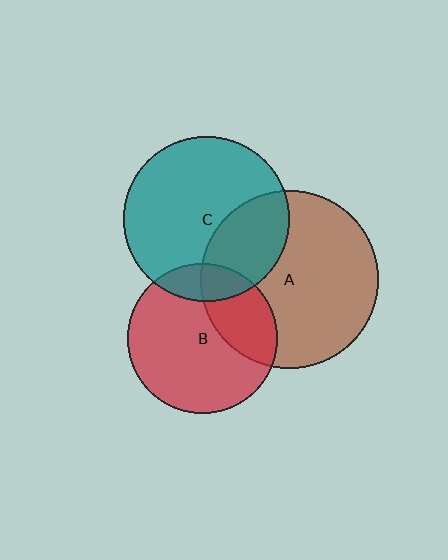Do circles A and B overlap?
Yes.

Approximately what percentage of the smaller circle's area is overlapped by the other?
Approximately 30%.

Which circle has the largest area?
Circle A (brown).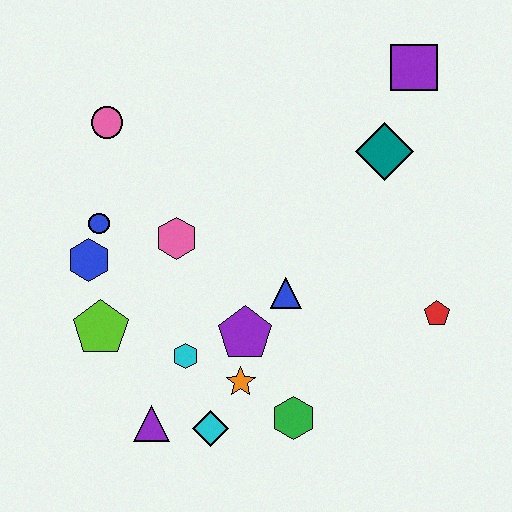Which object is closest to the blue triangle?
The purple pentagon is closest to the blue triangle.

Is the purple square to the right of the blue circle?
Yes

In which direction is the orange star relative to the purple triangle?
The orange star is to the right of the purple triangle.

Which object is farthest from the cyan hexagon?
The purple square is farthest from the cyan hexagon.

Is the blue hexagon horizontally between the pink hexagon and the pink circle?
No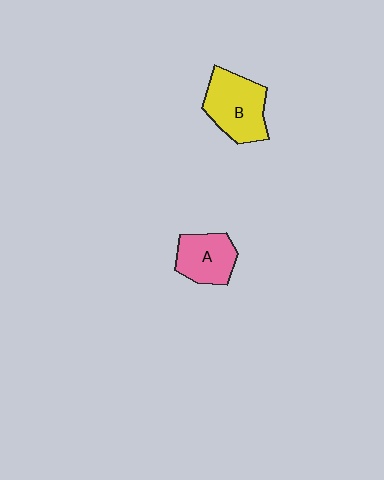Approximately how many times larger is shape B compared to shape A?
Approximately 1.3 times.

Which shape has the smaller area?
Shape A (pink).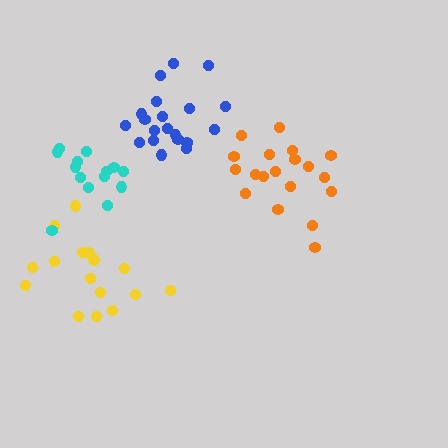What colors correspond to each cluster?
The clusters are colored: yellow, blue, cyan, orange.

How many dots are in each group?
Group 1: 16 dots, Group 2: 20 dots, Group 3: 14 dots, Group 4: 19 dots (69 total).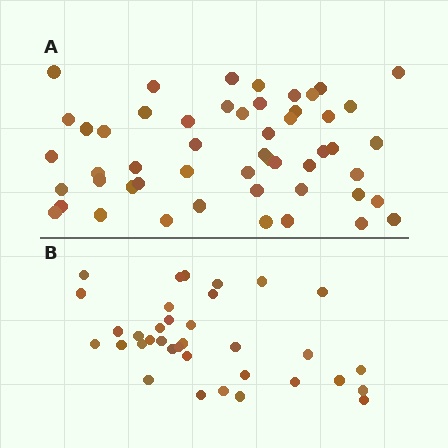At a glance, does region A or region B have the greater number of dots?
Region A (the top region) has more dots.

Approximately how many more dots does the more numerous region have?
Region A has approximately 15 more dots than region B.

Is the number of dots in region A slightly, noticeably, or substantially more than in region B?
Region A has substantially more. The ratio is roughly 1.5 to 1.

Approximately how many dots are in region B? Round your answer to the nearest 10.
About 40 dots. (The exact count is 35, which rounds to 40.)